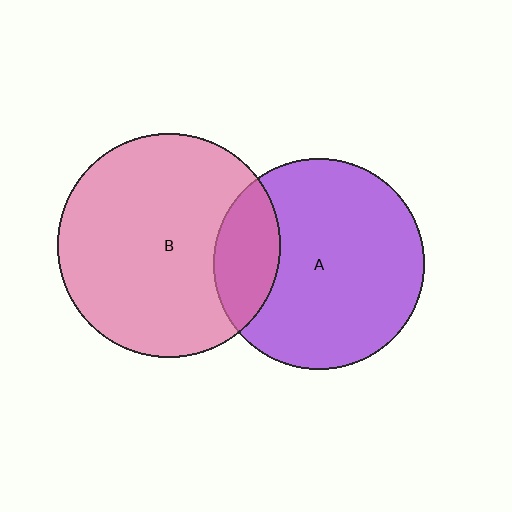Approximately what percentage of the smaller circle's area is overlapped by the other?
Approximately 20%.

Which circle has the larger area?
Circle B (pink).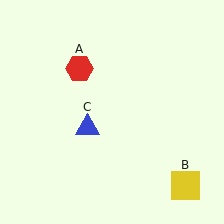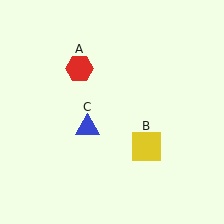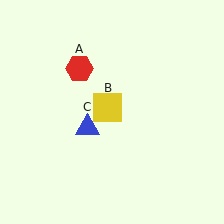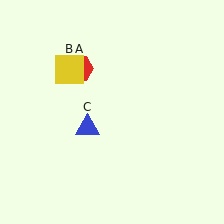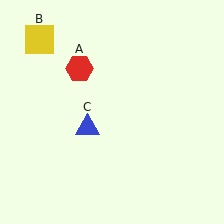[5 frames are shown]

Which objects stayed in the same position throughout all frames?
Red hexagon (object A) and blue triangle (object C) remained stationary.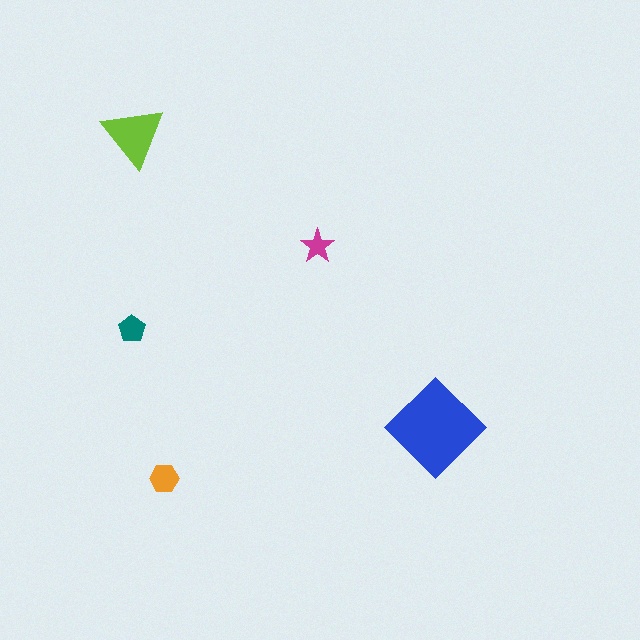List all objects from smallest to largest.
The magenta star, the teal pentagon, the orange hexagon, the lime triangle, the blue diamond.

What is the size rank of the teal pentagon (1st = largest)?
4th.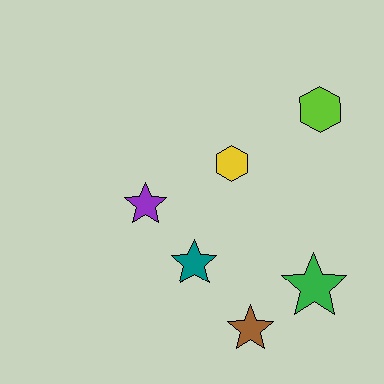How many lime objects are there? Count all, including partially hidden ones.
There is 1 lime object.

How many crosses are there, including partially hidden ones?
There are no crosses.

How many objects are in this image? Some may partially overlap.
There are 6 objects.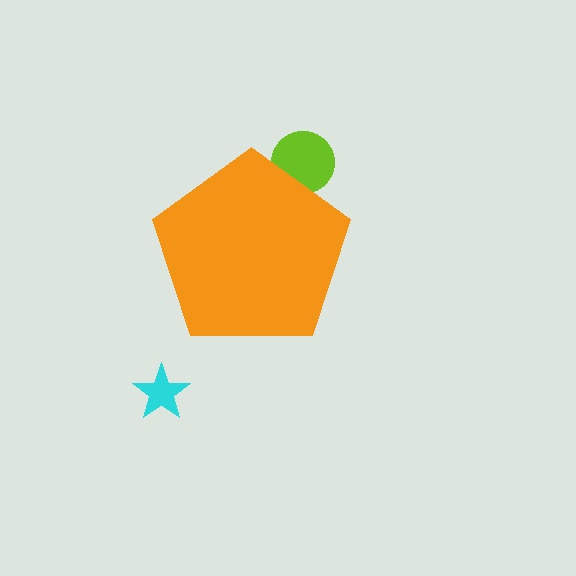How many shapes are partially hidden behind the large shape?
2 shapes are partially hidden.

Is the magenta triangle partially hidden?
Yes, the magenta triangle is partially hidden behind the orange pentagon.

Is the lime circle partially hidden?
Yes, the lime circle is partially hidden behind the orange pentagon.